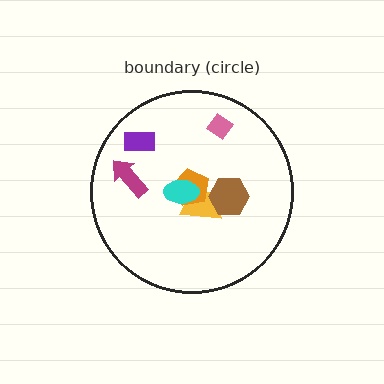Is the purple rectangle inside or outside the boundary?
Inside.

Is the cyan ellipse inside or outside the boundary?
Inside.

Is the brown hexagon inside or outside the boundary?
Inside.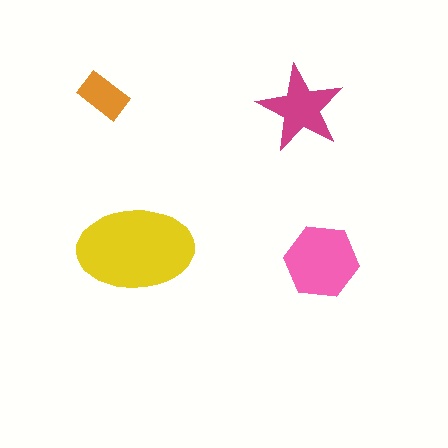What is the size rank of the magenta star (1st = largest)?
3rd.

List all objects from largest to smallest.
The yellow ellipse, the pink hexagon, the magenta star, the orange rectangle.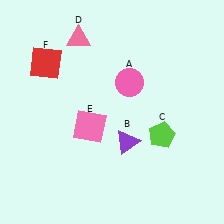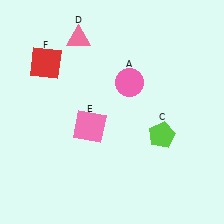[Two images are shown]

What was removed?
The purple triangle (B) was removed in Image 2.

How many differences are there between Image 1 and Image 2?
There is 1 difference between the two images.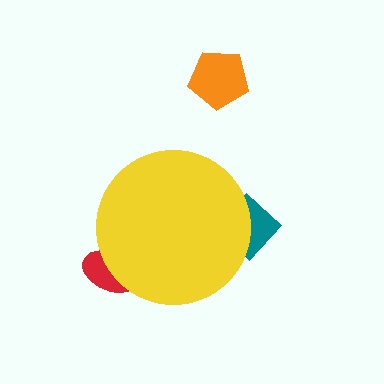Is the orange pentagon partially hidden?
No, the orange pentagon is fully visible.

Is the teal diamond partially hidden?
Yes, the teal diamond is partially hidden behind the yellow circle.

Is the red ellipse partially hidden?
Yes, the red ellipse is partially hidden behind the yellow circle.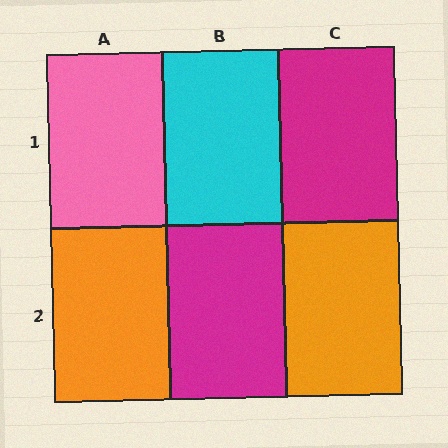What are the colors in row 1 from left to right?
Pink, cyan, magenta.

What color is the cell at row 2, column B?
Magenta.